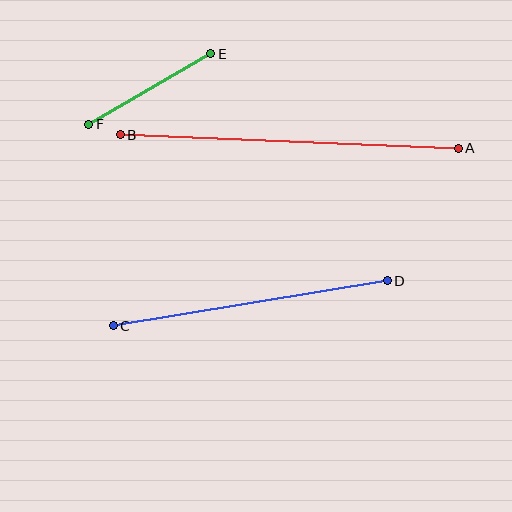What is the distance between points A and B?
The distance is approximately 338 pixels.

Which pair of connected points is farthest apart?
Points A and B are farthest apart.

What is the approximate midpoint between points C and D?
The midpoint is at approximately (250, 303) pixels.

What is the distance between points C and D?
The distance is approximately 278 pixels.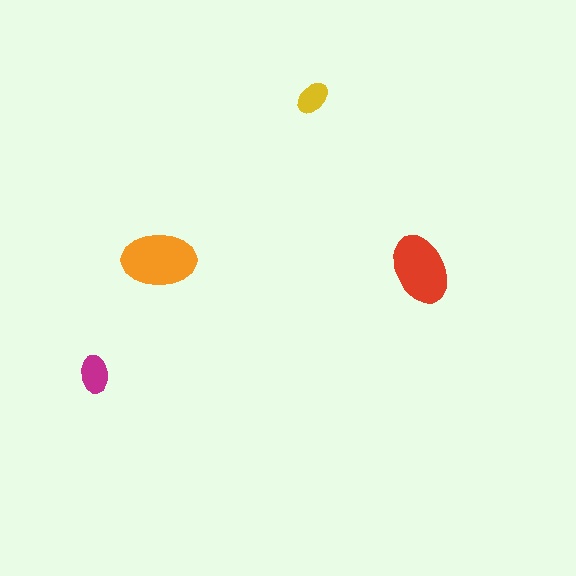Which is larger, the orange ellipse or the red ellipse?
The orange one.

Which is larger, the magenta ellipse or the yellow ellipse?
The magenta one.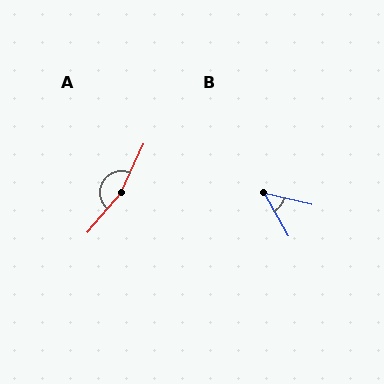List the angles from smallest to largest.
B (47°), A (164°).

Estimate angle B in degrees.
Approximately 47 degrees.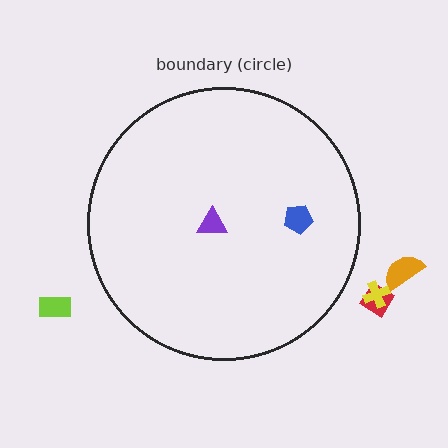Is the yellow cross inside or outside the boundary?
Outside.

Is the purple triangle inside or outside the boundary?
Inside.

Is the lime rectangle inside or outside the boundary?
Outside.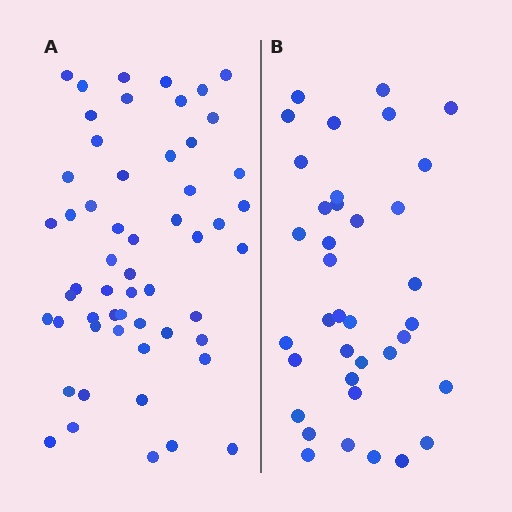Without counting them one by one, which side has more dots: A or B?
Region A (the left region) has more dots.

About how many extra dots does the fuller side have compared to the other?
Region A has approximately 20 more dots than region B.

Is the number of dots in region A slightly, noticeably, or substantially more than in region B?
Region A has substantially more. The ratio is roughly 1.5 to 1.